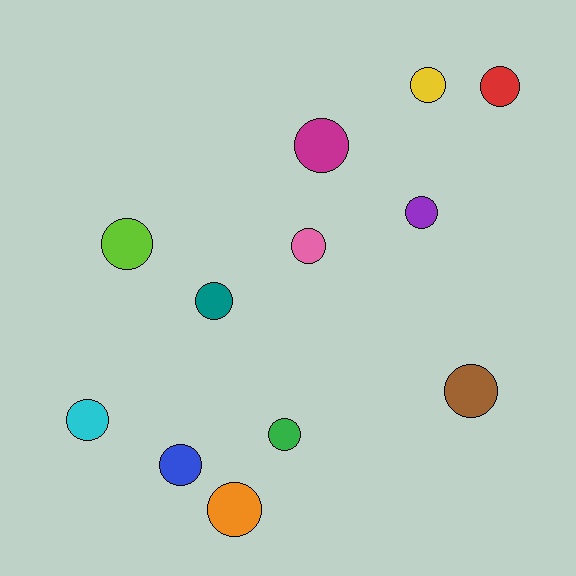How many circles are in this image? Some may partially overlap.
There are 12 circles.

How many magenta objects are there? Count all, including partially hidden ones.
There is 1 magenta object.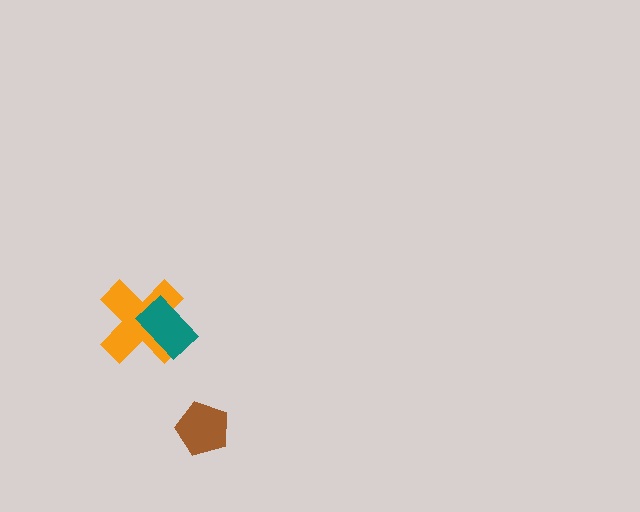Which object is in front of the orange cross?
The teal rectangle is in front of the orange cross.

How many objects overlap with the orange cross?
1 object overlaps with the orange cross.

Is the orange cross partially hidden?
Yes, it is partially covered by another shape.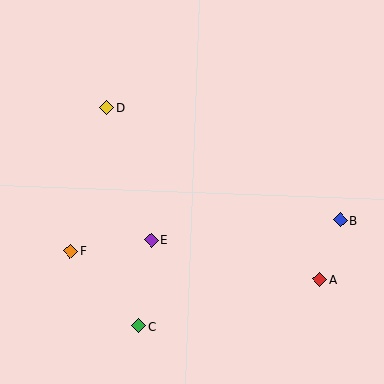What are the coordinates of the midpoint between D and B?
The midpoint between D and B is at (224, 164).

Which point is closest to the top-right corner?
Point B is closest to the top-right corner.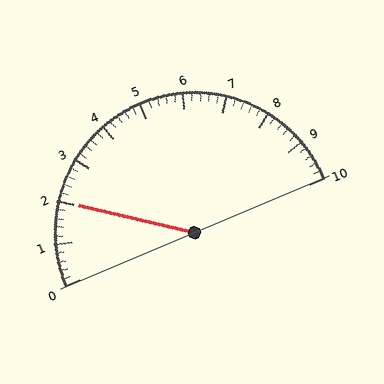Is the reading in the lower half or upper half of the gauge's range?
The reading is in the lower half of the range (0 to 10).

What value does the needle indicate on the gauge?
The needle indicates approximately 2.0.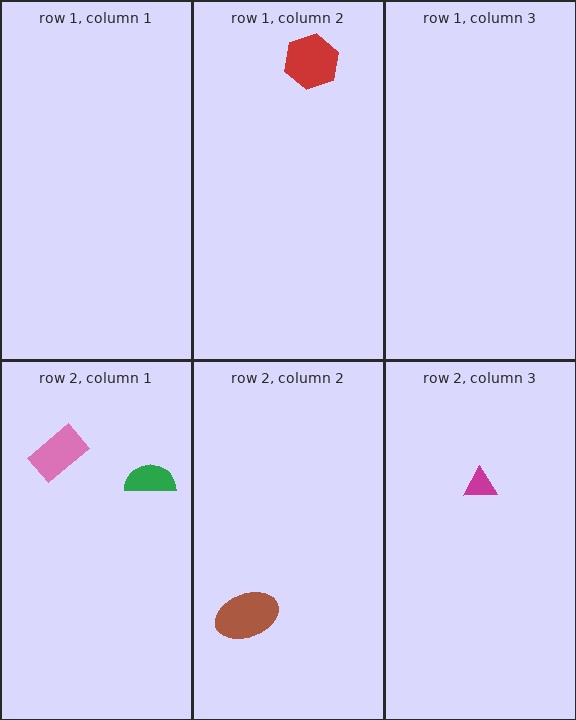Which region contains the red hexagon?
The row 1, column 2 region.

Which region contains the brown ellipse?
The row 2, column 2 region.